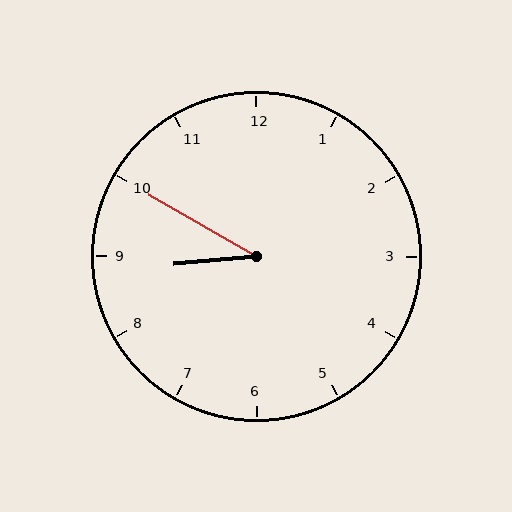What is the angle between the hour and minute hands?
Approximately 35 degrees.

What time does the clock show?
8:50.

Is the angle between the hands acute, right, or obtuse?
It is acute.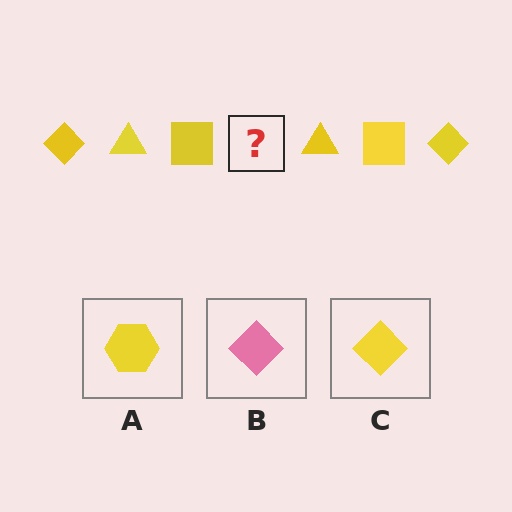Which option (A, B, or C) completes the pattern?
C.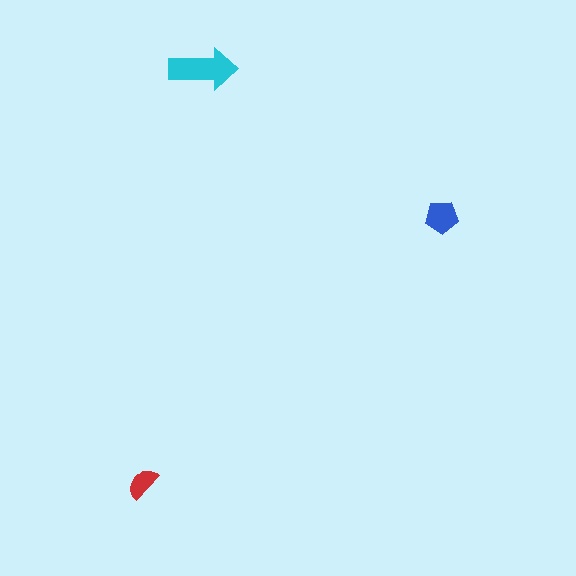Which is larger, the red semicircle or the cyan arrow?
The cyan arrow.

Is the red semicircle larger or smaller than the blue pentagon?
Smaller.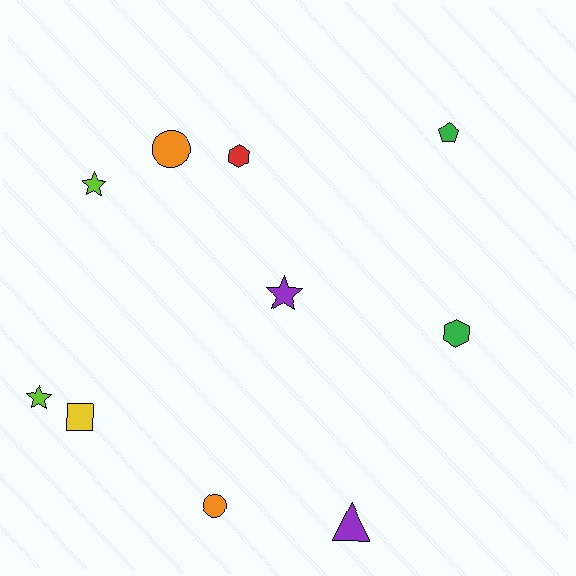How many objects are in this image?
There are 10 objects.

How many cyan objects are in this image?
There are no cyan objects.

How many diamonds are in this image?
There are no diamonds.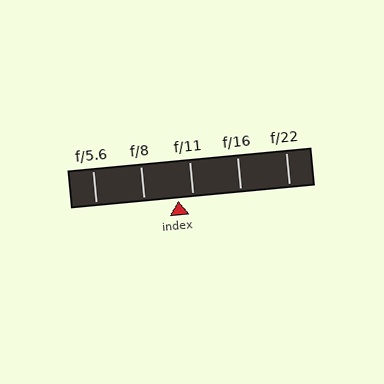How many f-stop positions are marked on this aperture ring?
There are 5 f-stop positions marked.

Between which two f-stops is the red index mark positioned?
The index mark is between f/8 and f/11.